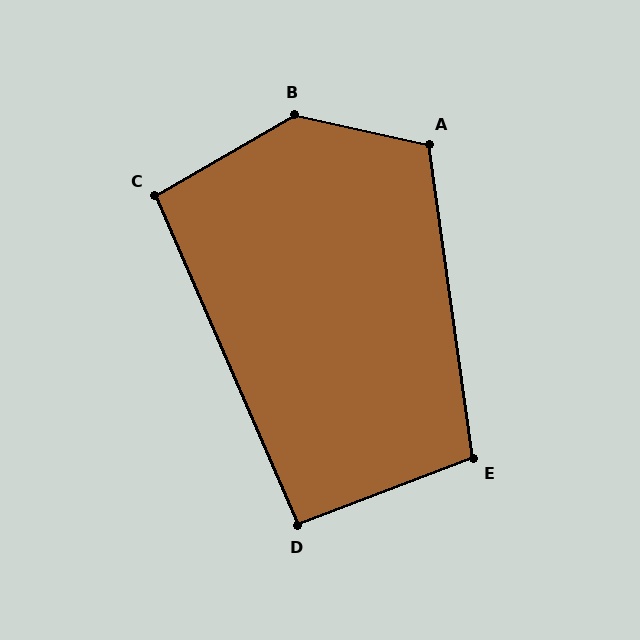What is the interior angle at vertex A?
Approximately 110 degrees (obtuse).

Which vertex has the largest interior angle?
B, at approximately 138 degrees.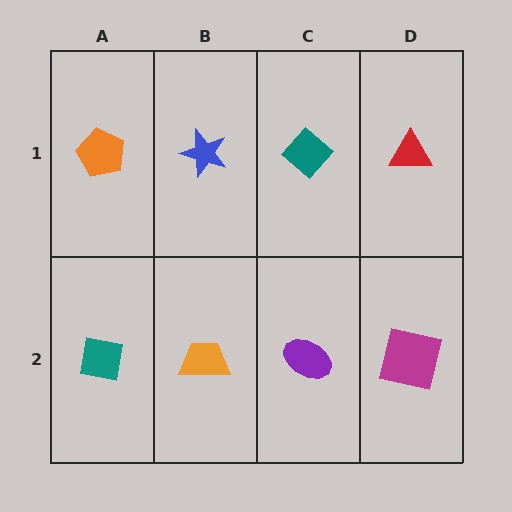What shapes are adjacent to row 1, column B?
An orange trapezoid (row 2, column B), an orange pentagon (row 1, column A), a teal diamond (row 1, column C).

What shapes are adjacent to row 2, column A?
An orange pentagon (row 1, column A), an orange trapezoid (row 2, column B).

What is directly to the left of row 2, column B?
A teal square.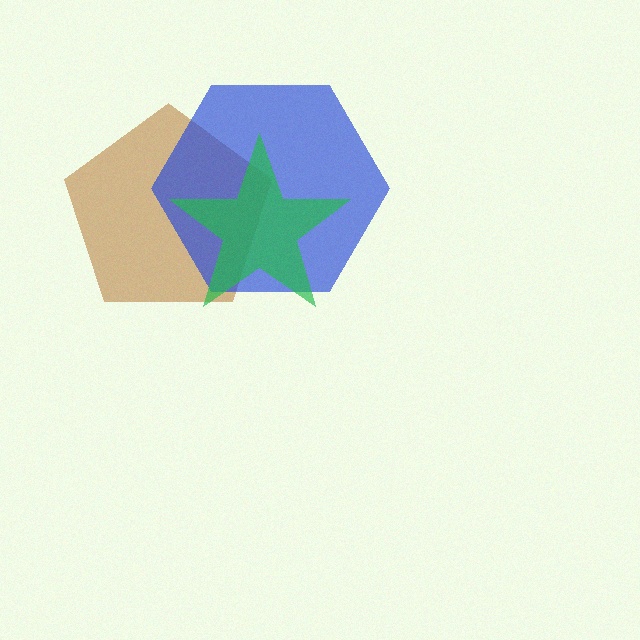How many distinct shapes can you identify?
There are 3 distinct shapes: a brown pentagon, a blue hexagon, a green star.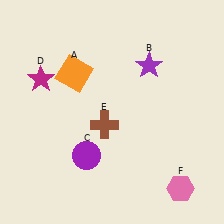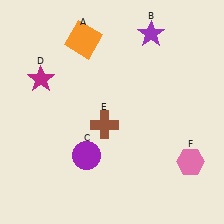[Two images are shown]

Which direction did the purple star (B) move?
The purple star (B) moved up.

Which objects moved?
The objects that moved are: the orange square (A), the purple star (B), the pink hexagon (F).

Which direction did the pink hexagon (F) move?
The pink hexagon (F) moved up.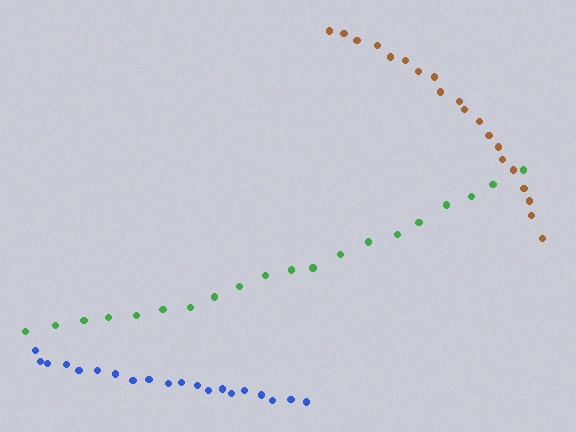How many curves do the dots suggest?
There are 3 distinct paths.